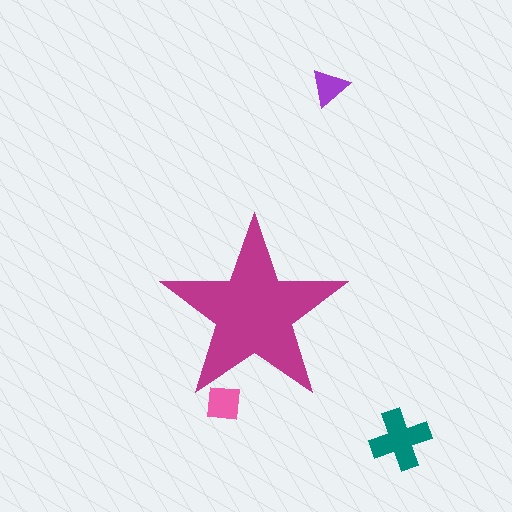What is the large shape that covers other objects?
A magenta star.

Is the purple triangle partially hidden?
No, the purple triangle is fully visible.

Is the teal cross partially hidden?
No, the teal cross is fully visible.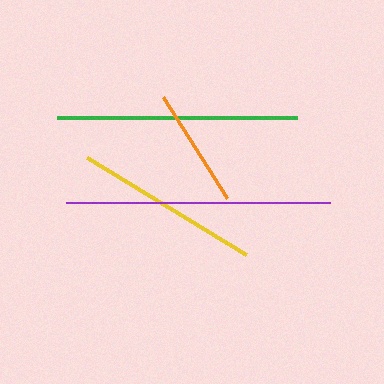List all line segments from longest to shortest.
From longest to shortest: purple, green, yellow, orange.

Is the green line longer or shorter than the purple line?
The purple line is longer than the green line.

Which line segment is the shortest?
The orange line is the shortest at approximately 120 pixels.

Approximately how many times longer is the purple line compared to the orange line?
The purple line is approximately 2.2 times the length of the orange line.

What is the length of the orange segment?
The orange segment is approximately 120 pixels long.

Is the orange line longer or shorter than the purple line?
The purple line is longer than the orange line.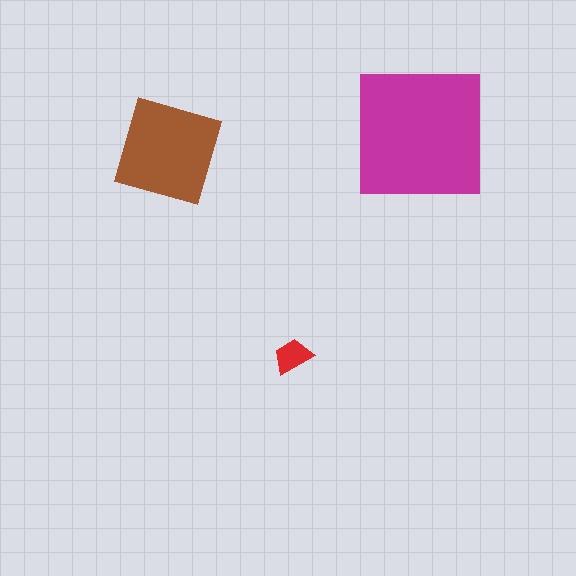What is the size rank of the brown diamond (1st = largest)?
2nd.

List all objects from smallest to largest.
The red trapezoid, the brown diamond, the magenta square.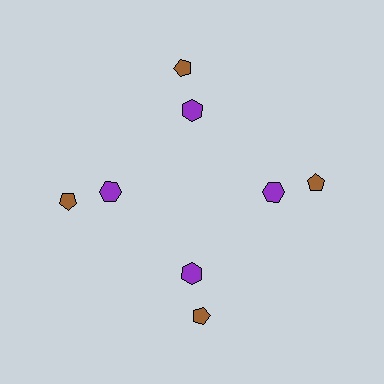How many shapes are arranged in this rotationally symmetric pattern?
There are 8 shapes, arranged in 4 groups of 2.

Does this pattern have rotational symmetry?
Yes, this pattern has 4-fold rotational symmetry. It looks the same after rotating 90 degrees around the center.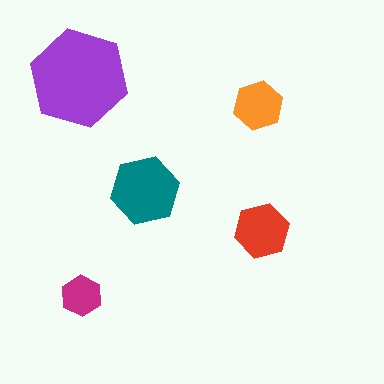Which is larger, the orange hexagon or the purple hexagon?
The purple one.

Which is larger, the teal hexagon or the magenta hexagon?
The teal one.